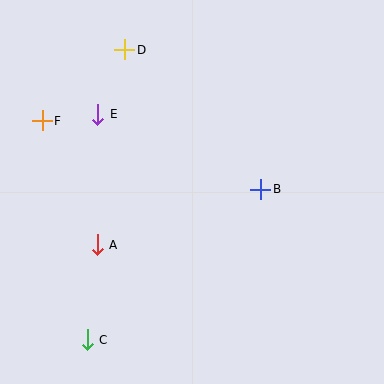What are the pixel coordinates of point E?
Point E is at (98, 114).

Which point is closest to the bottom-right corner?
Point B is closest to the bottom-right corner.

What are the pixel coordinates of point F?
Point F is at (42, 121).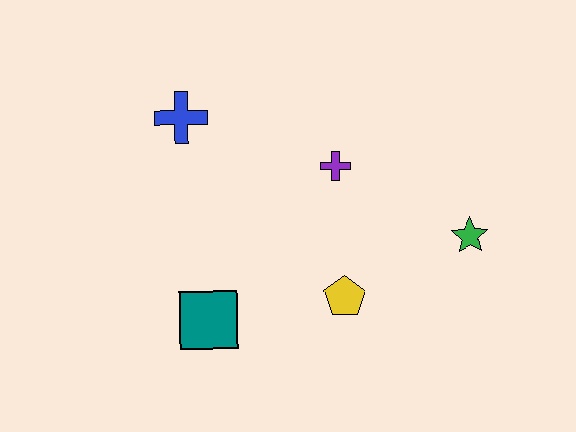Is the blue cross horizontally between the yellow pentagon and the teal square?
No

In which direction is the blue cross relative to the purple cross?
The blue cross is to the left of the purple cross.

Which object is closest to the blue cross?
The purple cross is closest to the blue cross.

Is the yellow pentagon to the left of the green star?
Yes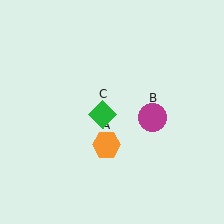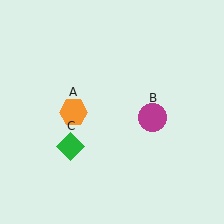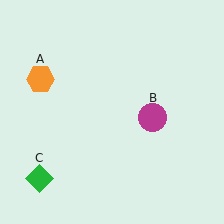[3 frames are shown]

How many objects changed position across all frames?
2 objects changed position: orange hexagon (object A), green diamond (object C).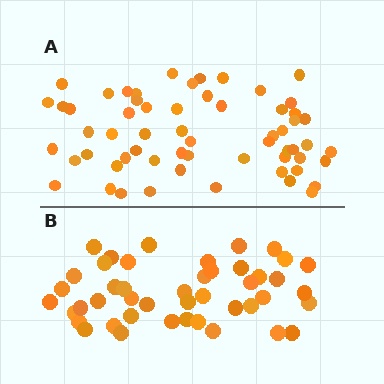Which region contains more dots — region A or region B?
Region A (the top region) has more dots.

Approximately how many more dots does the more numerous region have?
Region A has approximately 15 more dots than region B.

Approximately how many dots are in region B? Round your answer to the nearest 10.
About 40 dots. (The exact count is 45, which rounds to 40.)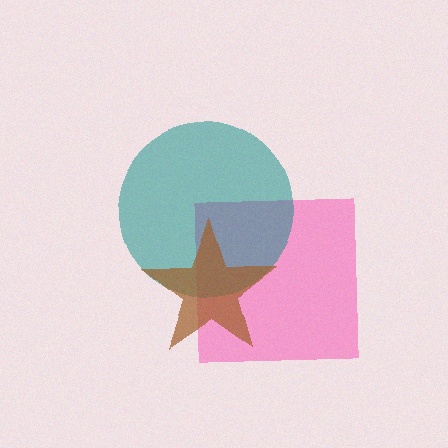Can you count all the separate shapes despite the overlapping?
Yes, there are 3 separate shapes.